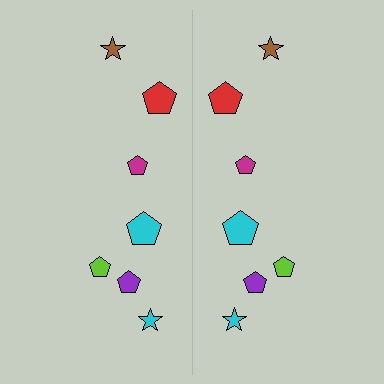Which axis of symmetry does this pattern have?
The pattern has a vertical axis of symmetry running through the center of the image.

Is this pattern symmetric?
Yes, this pattern has bilateral (reflection) symmetry.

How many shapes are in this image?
There are 14 shapes in this image.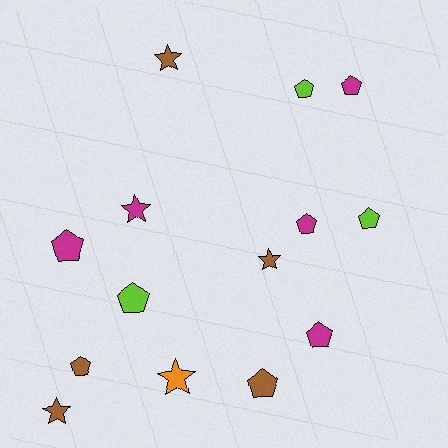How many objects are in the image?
There are 14 objects.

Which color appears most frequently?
Brown, with 5 objects.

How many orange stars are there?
There is 1 orange star.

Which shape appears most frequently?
Pentagon, with 9 objects.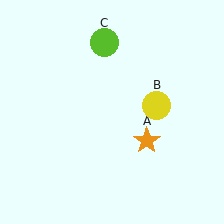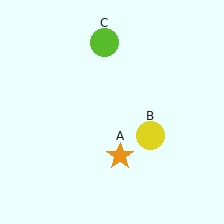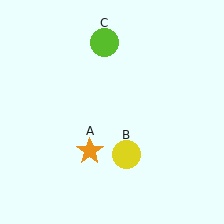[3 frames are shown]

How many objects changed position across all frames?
2 objects changed position: orange star (object A), yellow circle (object B).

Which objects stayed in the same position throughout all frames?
Lime circle (object C) remained stationary.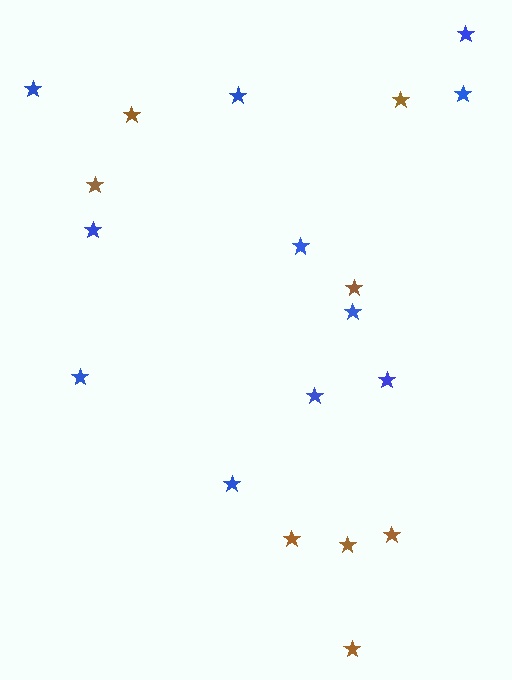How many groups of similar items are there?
There are 2 groups: one group of blue stars (11) and one group of brown stars (8).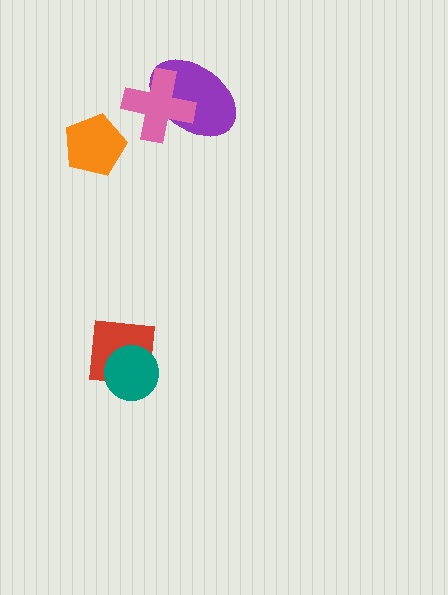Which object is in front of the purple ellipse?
The pink cross is in front of the purple ellipse.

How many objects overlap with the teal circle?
1 object overlaps with the teal circle.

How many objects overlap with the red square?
1 object overlaps with the red square.